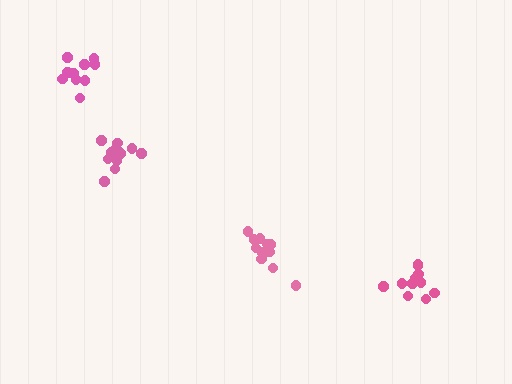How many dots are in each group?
Group 1: 12 dots, Group 2: 12 dots, Group 3: 12 dots, Group 4: 11 dots (47 total).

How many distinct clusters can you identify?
There are 4 distinct clusters.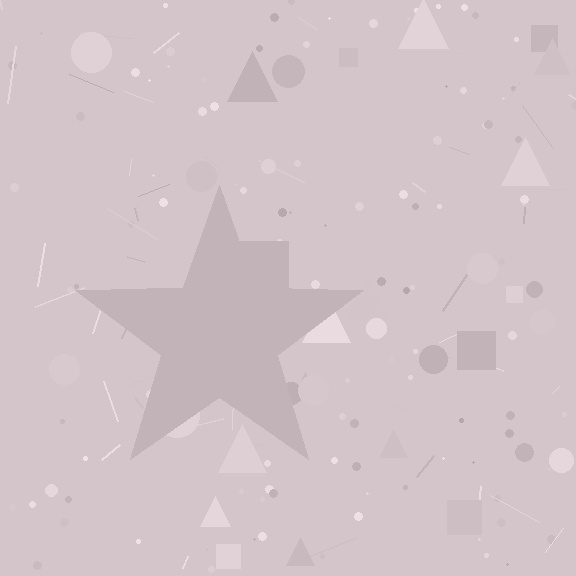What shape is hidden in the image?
A star is hidden in the image.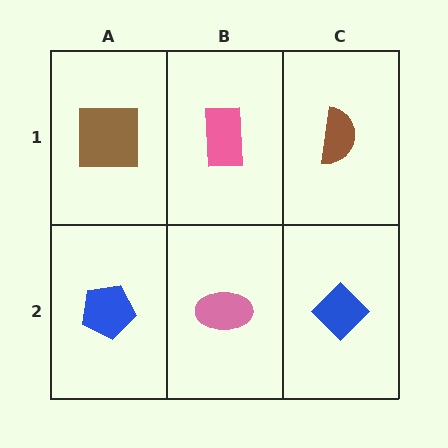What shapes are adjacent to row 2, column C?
A brown semicircle (row 1, column C), a pink ellipse (row 2, column B).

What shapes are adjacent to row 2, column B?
A pink rectangle (row 1, column B), a blue pentagon (row 2, column A), a blue diamond (row 2, column C).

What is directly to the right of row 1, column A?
A pink rectangle.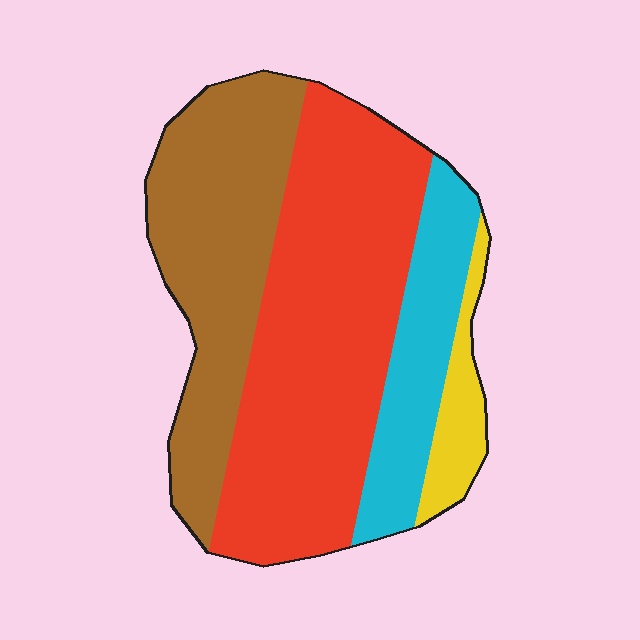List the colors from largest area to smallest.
From largest to smallest: red, brown, cyan, yellow.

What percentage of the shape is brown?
Brown covers 30% of the shape.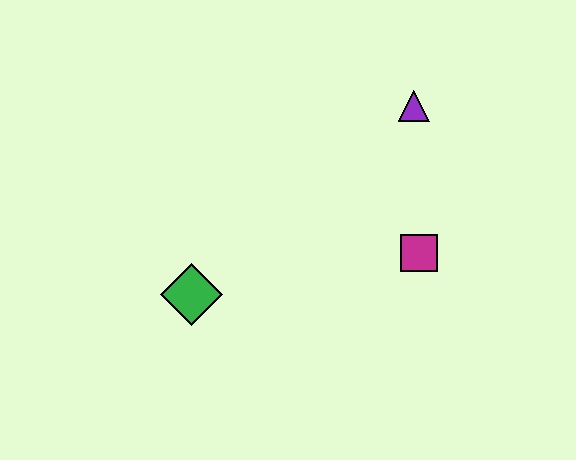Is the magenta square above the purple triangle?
No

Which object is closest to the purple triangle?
The magenta square is closest to the purple triangle.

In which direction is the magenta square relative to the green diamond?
The magenta square is to the right of the green diamond.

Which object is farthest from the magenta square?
The green diamond is farthest from the magenta square.